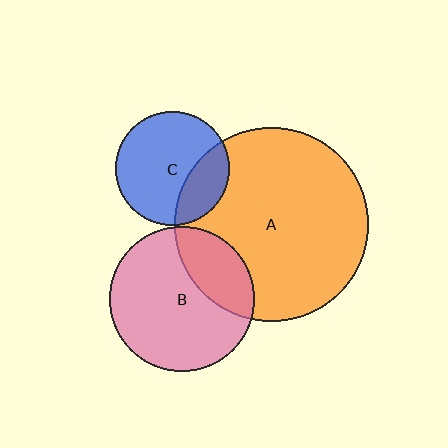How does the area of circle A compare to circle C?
Approximately 2.9 times.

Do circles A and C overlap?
Yes.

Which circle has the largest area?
Circle A (orange).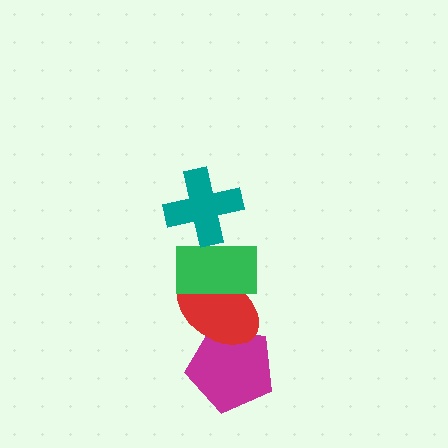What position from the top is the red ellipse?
The red ellipse is 3rd from the top.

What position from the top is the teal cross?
The teal cross is 1st from the top.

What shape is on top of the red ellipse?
The green rectangle is on top of the red ellipse.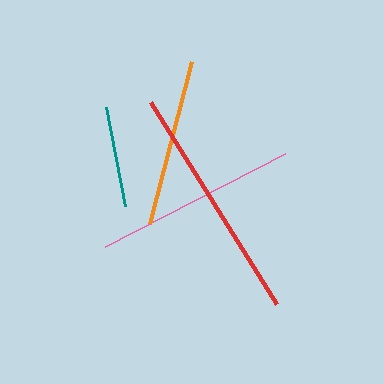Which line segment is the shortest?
The teal line is the shortest at approximately 101 pixels.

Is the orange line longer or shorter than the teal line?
The orange line is longer than the teal line.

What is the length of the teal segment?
The teal segment is approximately 101 pixels long.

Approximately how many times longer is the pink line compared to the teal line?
The pink line is approximately 2.0 times the length of the teal line.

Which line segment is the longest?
The red line is the longest at approximately 238 pixels.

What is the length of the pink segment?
The pink segment is approximately 203 pixels long.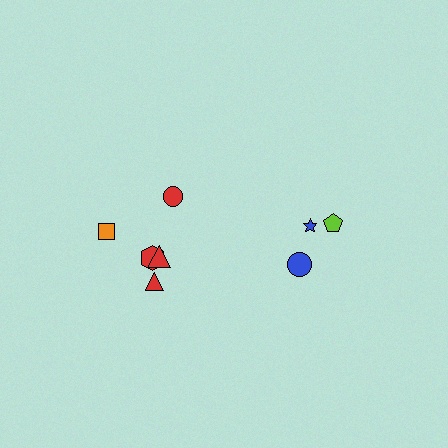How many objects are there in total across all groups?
There are 8 objects.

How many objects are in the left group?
There are 5 objects.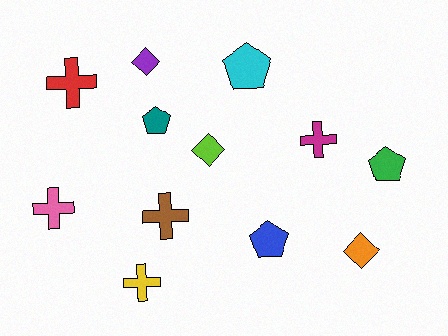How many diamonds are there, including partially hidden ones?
There are 3 diamonds.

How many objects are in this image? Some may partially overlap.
There are 12 objects.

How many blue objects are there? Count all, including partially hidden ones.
There is 1 blue object.